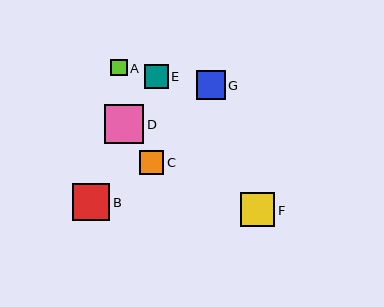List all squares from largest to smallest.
From largest to smallest: D, B, F, G, C, E, A.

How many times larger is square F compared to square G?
Square F is approximately 1.2 times the size of square G.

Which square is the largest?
Square D is the largest with a size of approximately 39 pixels.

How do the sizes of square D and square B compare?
Square D and square B are approximately the same size.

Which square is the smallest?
Square A is the smallest with a size of approximately 16 pixels.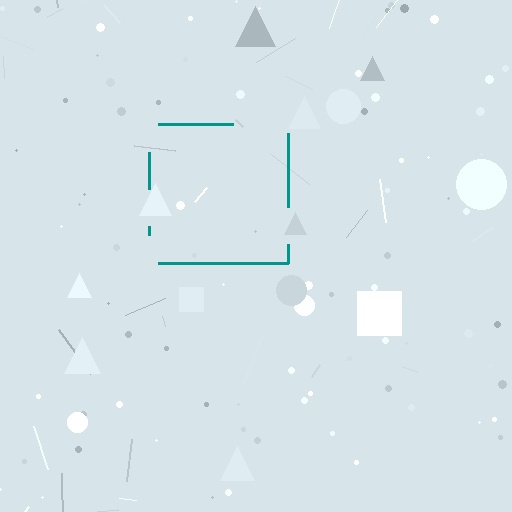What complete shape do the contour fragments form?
The contour fragments form a square.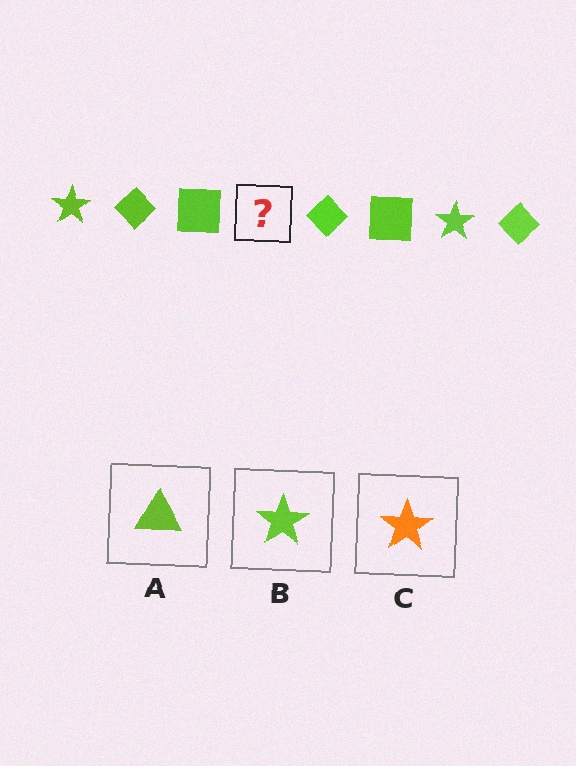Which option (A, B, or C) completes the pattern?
B.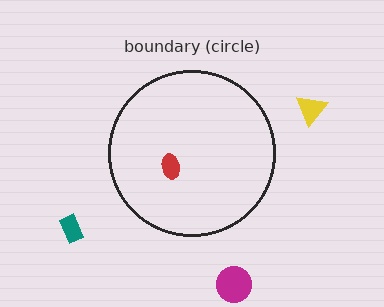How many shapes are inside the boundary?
1 inside, 3 outside.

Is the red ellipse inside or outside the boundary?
Inside.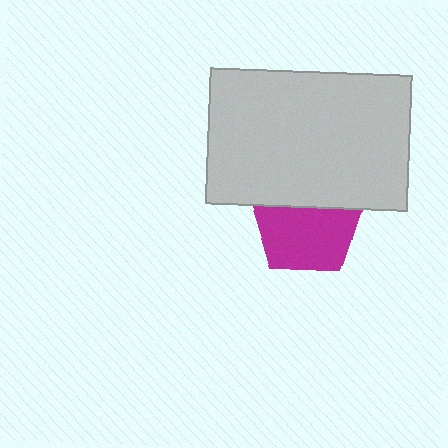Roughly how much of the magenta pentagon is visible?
About half of it is visible (roughly 65%).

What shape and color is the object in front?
The object in front is a light gray rectangle.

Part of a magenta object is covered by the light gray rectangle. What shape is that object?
It is a pentagon.